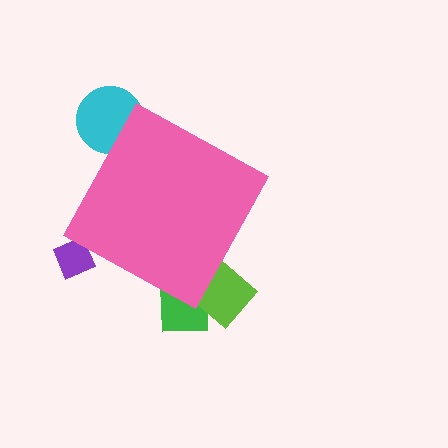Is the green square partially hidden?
Yes, the green square is partially hidden behind the pink diamond.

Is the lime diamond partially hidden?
Yes, the lime diamond is partially hidden behind the pink diamond.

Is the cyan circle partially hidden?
Yes, the cyan circle is partially hidden behind the pink diamond.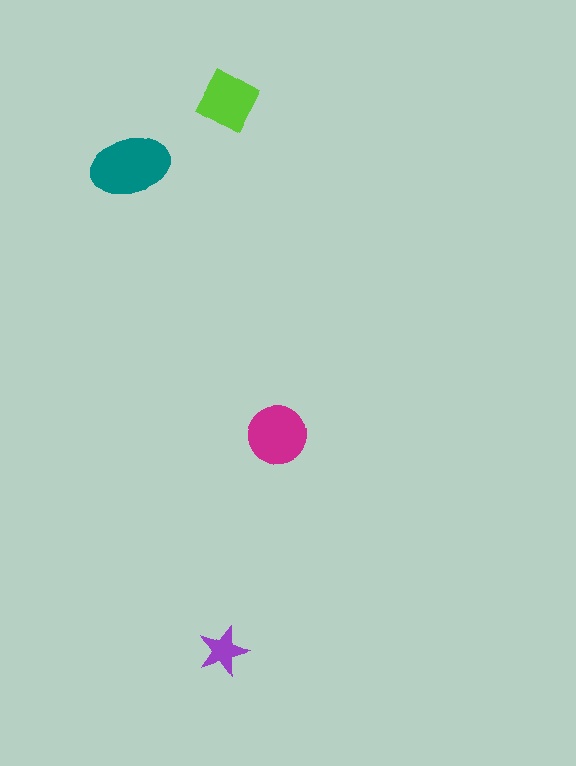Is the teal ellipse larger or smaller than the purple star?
Larger.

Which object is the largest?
The teal ellipse.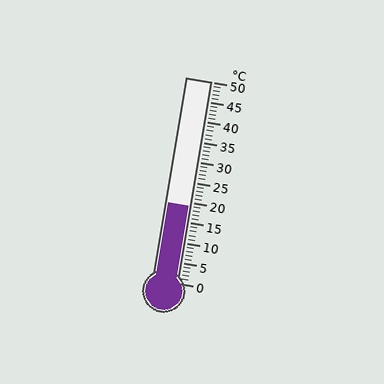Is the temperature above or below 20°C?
The temperature is below 20°C.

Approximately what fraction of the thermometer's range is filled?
The thermometer is filled to approximately 40% of its range.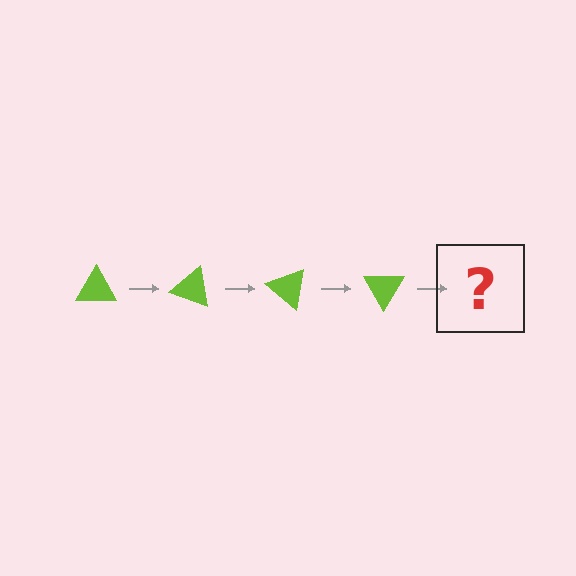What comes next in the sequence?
The next element should be a lime triangle rotated 80 degrees.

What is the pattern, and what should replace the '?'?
The pattern is that the triangle rotates 20 degrees each step. The '?' should be a lime triangle rotated 80 degrees.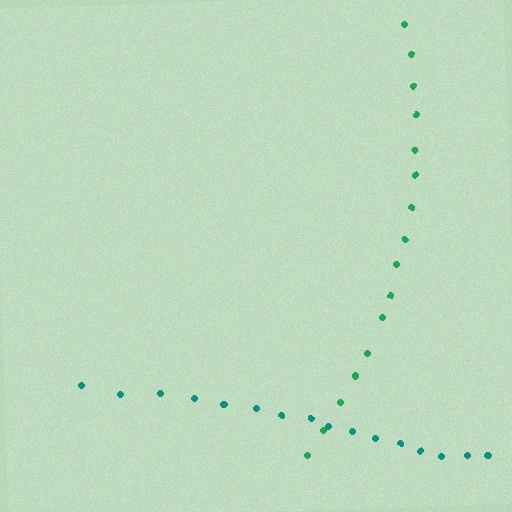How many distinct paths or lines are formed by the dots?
There are 2 distinct paths.